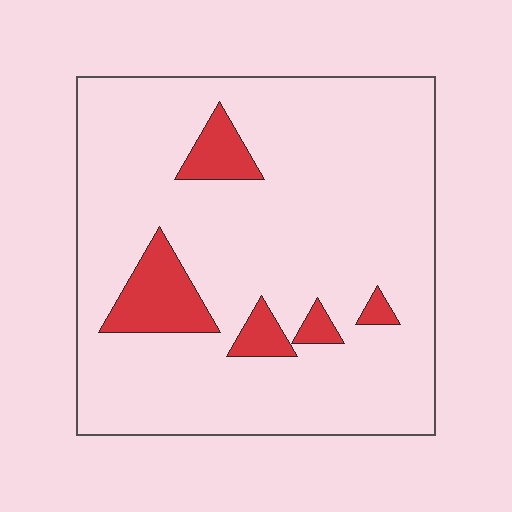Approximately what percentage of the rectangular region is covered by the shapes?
Approximately 10%.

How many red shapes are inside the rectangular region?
5.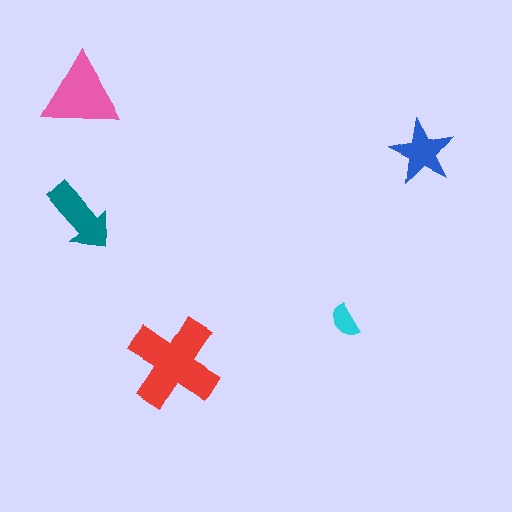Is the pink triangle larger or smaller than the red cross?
Smaller.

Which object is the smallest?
The cyan semicircle.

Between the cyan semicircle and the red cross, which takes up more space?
The red cross.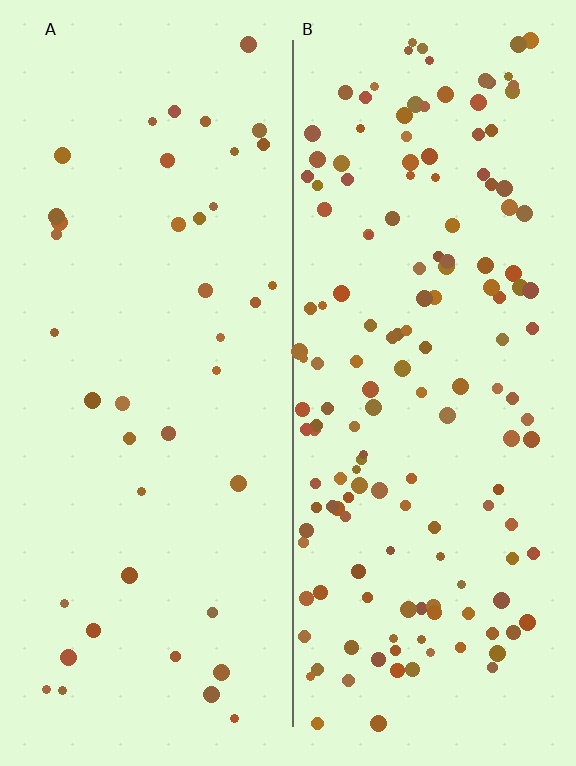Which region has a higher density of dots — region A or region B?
B (the right).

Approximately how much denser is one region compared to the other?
Approximately 3.9× — region B over region A.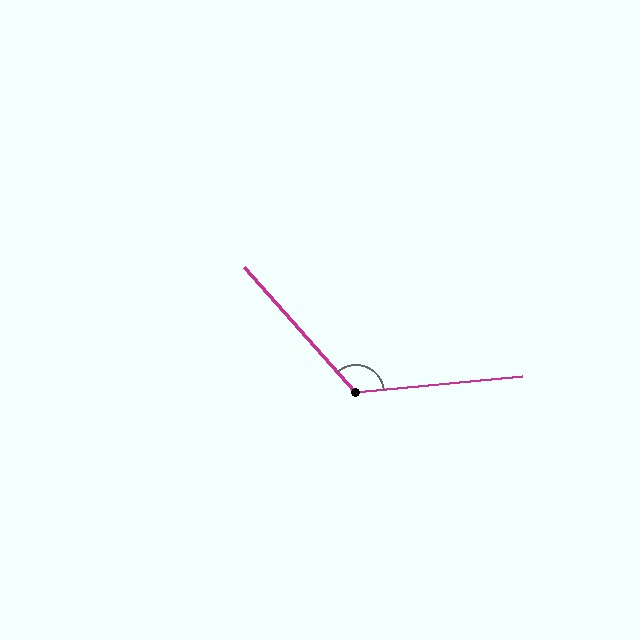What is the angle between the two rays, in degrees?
Approximately 126 degrees.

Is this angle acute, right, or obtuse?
It is obtuse.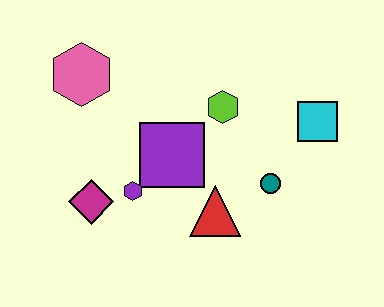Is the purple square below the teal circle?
No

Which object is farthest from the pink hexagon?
The cyan square is farthest from the pink hexagon.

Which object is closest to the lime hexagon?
The purple square is closest to the lime hexagon.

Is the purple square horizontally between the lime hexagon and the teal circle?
No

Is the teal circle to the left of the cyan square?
Yes